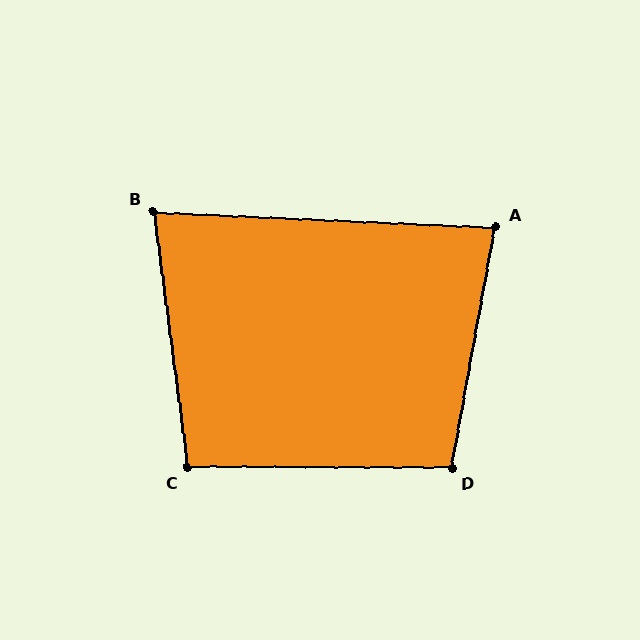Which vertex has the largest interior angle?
D, at approximately 100 degrees.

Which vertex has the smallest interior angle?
B, at approximately 80 degrees.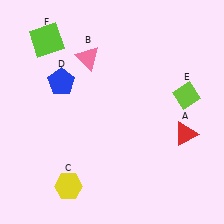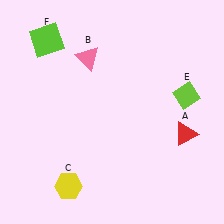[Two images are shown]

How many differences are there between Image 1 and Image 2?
There is 1 difference between the two images.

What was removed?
The blue pentagon (D) was removed in Image 2.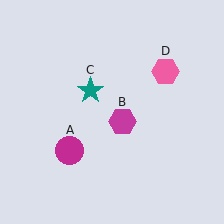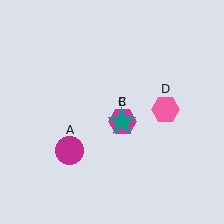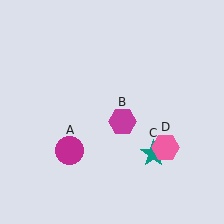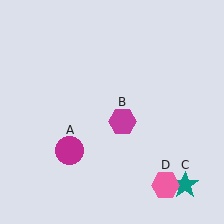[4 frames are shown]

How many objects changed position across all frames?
2 objects changed position: teal star (object C), pink hexagon (object D).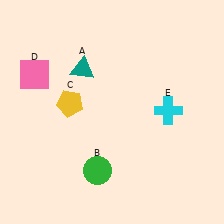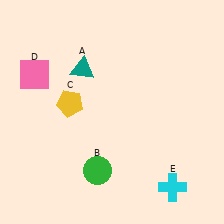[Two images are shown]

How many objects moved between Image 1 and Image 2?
1 object moved between the two images.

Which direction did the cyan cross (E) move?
The cyan cross (E) moved down.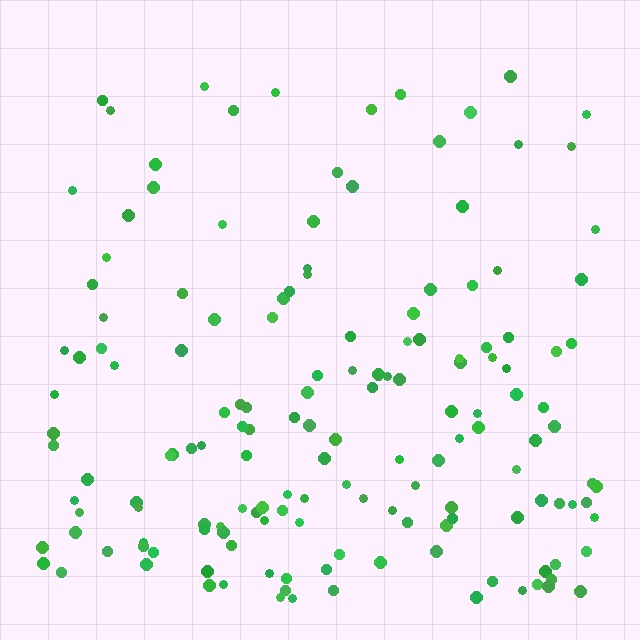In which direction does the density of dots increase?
From top to bottom, with the bottom side densest.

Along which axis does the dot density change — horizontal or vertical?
Vertical.